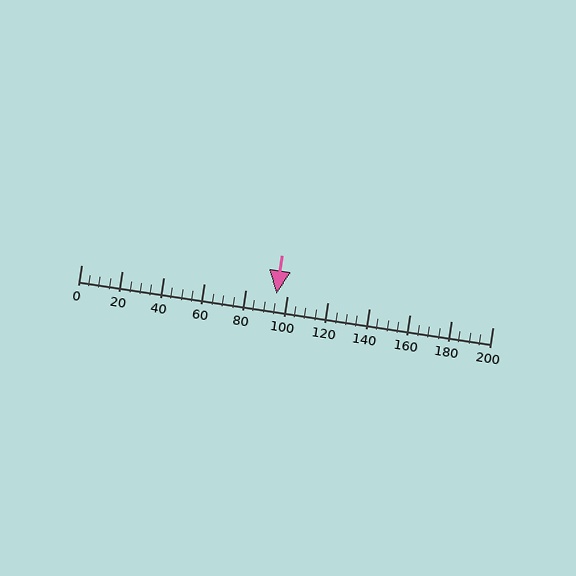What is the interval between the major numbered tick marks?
The major tick marks are spaced 20 units apart.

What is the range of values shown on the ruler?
The ruler shows values from 0 to 200.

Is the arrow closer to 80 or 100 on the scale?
The arrow is closer to 100.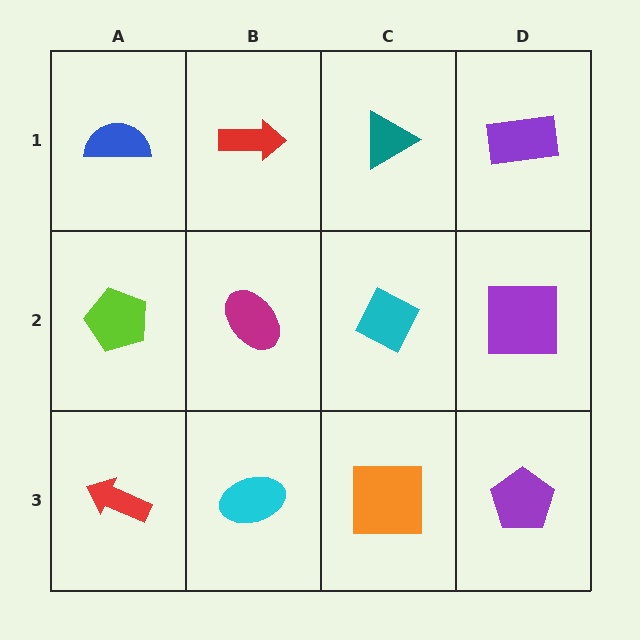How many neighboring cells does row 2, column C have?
4.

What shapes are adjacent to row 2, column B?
A red arrow (row 1, column B), a cyan ellipse (row 3, column B), a lime pentagon (row 2, column A), a cyan diamond (row 2, column C).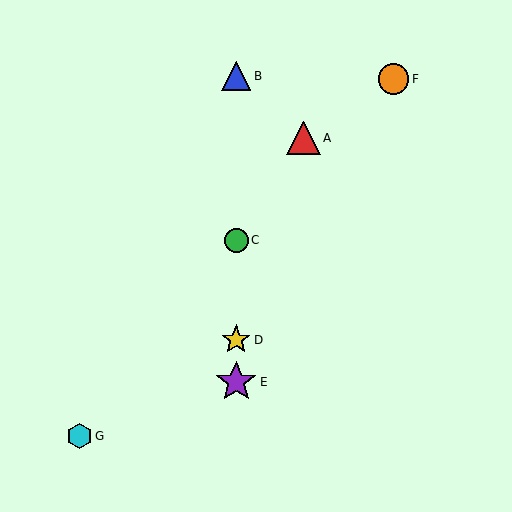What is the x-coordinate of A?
Object A is at x≈303.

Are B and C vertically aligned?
Yes, both are at x≈236.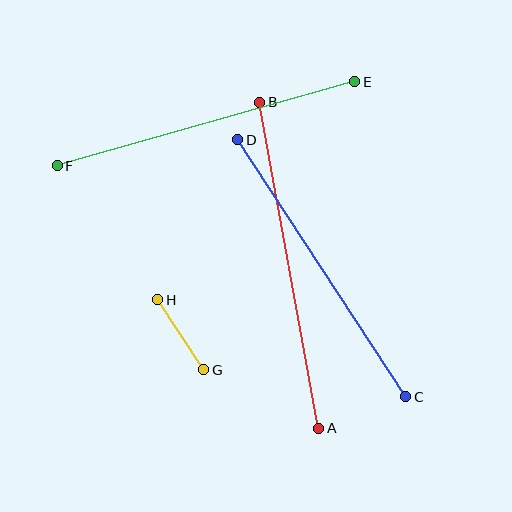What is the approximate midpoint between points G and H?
The midpoint is at approximately (181, 335) pixels.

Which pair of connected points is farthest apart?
Points A and B are farthest apart.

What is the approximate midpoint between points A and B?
The midpoint is at approximately (289, 265) pixels.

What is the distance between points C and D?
The distance is approximately 307 pixels.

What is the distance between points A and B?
The distance is approximately 332 pixels.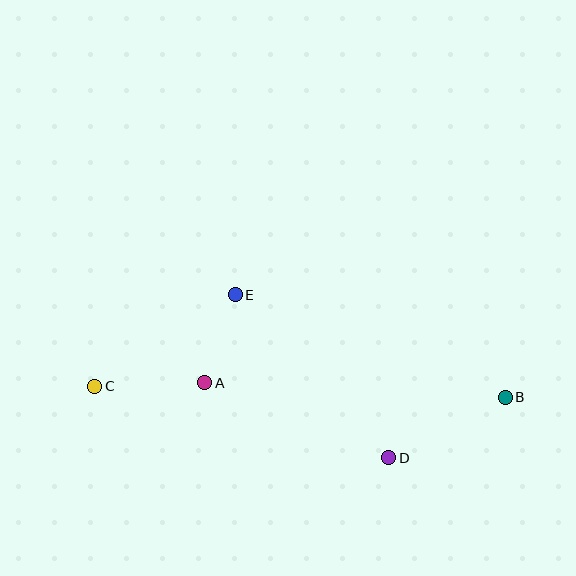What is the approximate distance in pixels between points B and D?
The distance between B and D is approximately 131 pixels.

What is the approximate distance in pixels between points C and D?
The distance between C and D is approximately 303 pixels.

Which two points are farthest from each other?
Points B and C are farthest from each other.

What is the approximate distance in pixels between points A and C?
The distance between A and C is approximately 110 pixels.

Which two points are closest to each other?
Points A and E are closest to each other.